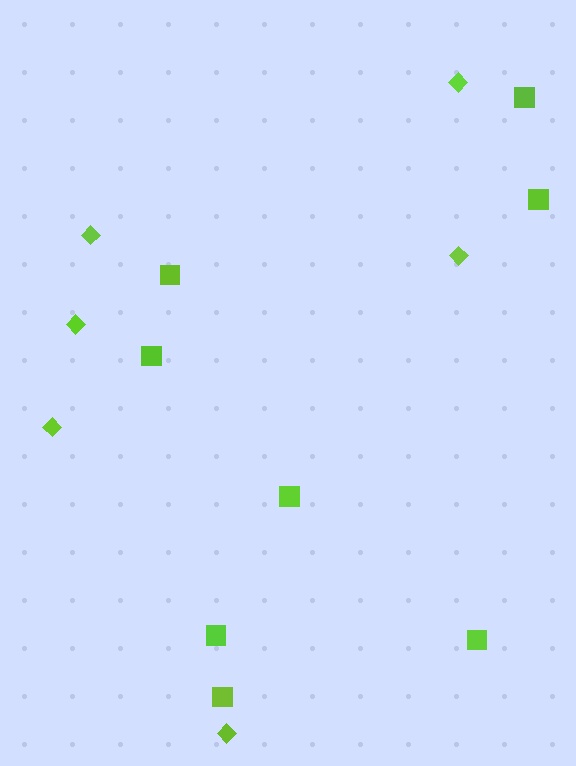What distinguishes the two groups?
There are 2 groups: one group of squares (8) and one group of diamonds (6).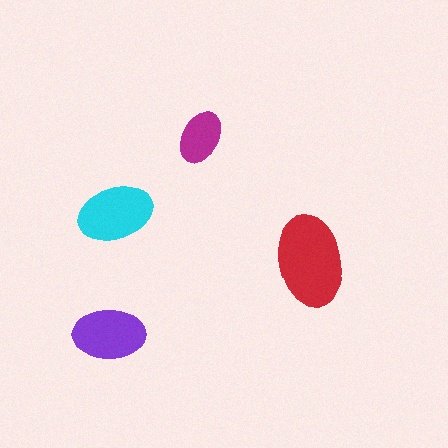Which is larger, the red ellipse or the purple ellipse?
The red one.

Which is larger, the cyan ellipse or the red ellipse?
The red one.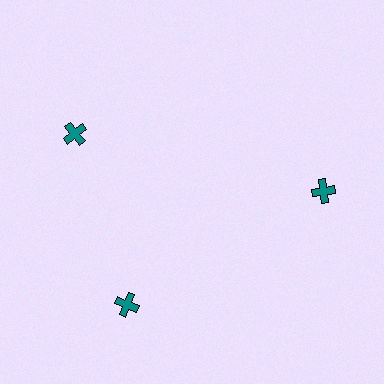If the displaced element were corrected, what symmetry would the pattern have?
It would have 3-fold rotational symmetry — the pattern would map onto itself every 120 degrees.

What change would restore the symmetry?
The symmetry would be restored by rotating it back into even spacing with its neighbors so that all 3 crosses sit at equal angles and equal distance from the center.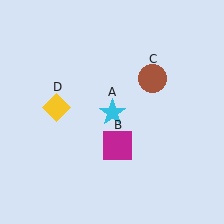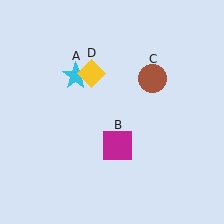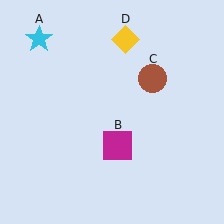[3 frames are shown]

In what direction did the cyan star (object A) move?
The cyan star (object A) moved up and to the left.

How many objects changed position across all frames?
2 objects changed position: cyan star (object A), yellow diamond (object D).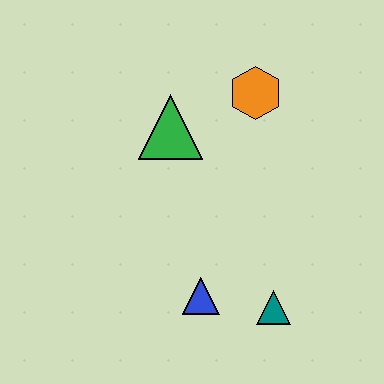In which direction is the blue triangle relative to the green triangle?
The blue triangle is below the green triangle.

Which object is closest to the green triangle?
The orange hexagon is closest to the green triangle.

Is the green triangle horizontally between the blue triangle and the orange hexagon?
No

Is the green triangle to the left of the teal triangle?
Yes